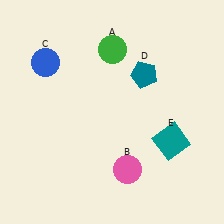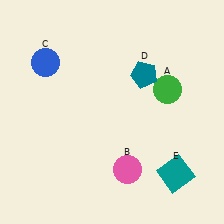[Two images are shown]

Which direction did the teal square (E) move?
The teal square (E) moved down.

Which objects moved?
The objects that moved are: the green circle (A), the teal square (E).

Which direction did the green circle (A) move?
The green circle (A) moved right.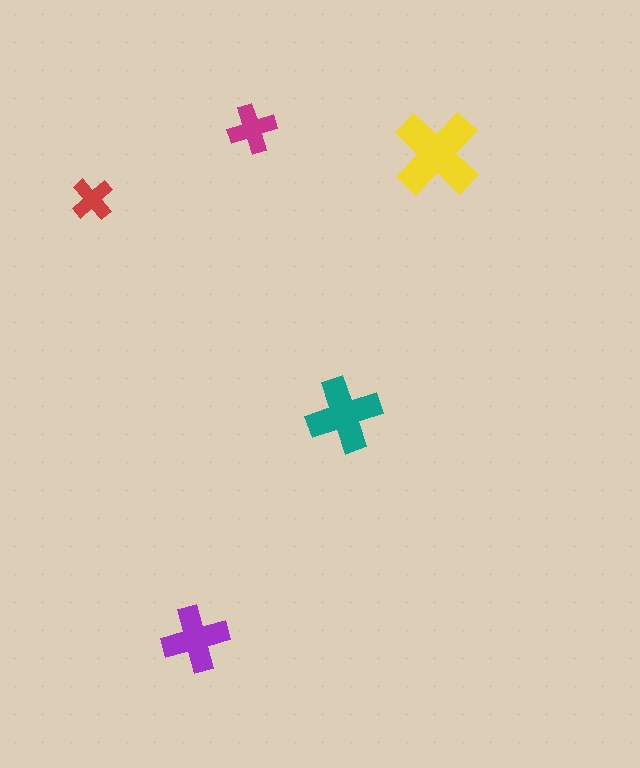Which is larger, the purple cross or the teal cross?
The teal one.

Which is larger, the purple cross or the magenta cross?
The purple one.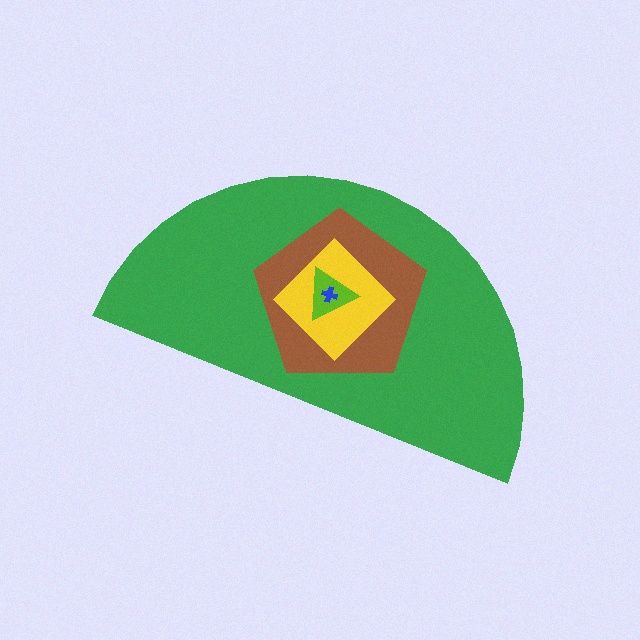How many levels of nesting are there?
5.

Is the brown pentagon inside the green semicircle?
Yes.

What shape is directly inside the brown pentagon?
The yellow diamond.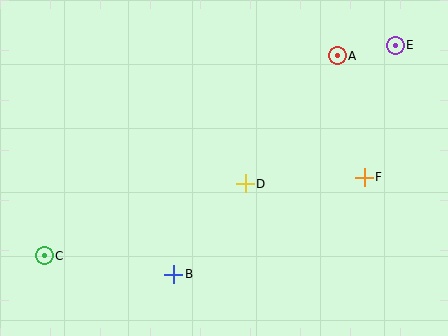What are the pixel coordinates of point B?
Point B is at (174, 274).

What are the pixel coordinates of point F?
Point F is at (364, 177).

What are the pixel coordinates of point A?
Point A is at (337, 56).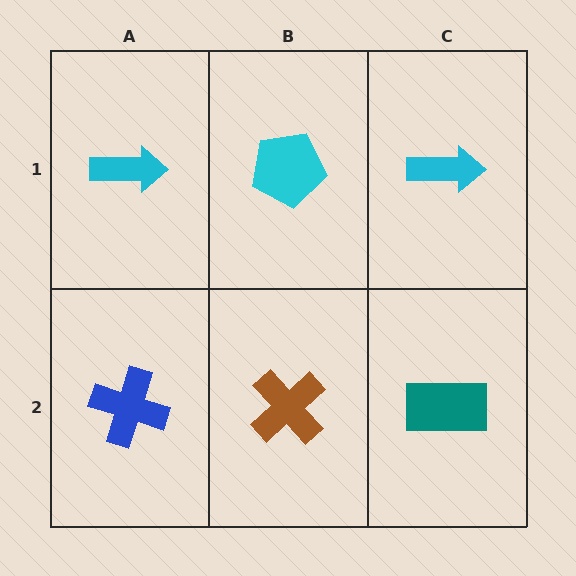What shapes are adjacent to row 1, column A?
A blue cross (row 2, column A), a cyan pentagon (row 1, column B).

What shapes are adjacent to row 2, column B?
A cyan pentagon (row 1, column B), a blue cross (row 2, column A), a teal rectangle (row 2, column C).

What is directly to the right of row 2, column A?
A brown cross.